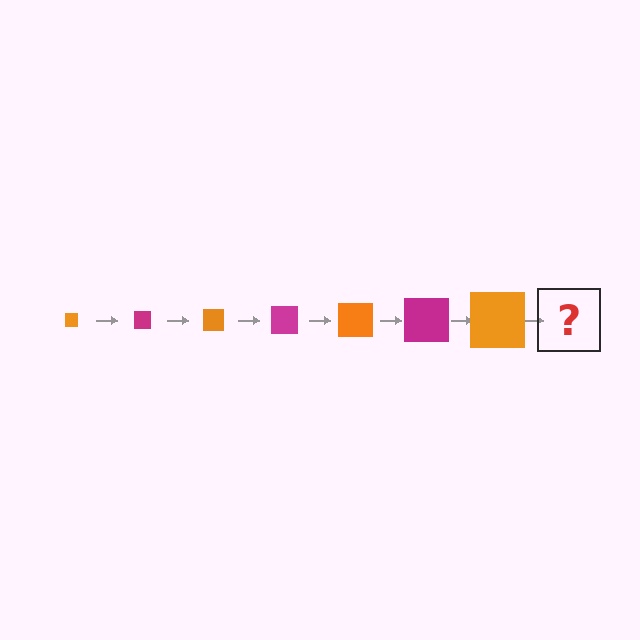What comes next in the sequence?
The next element should be a magenta square, larger than the previous one.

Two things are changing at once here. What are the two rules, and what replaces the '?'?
The two rules are that the square grows larger each step and the color cycles through orange and magenta. The '?' should be a magenta square, larger than the previous one.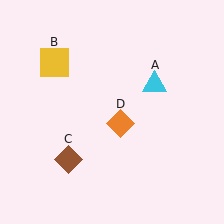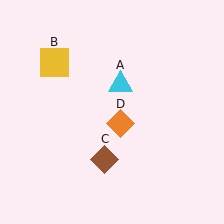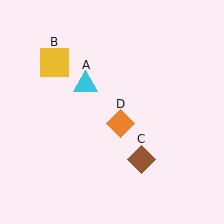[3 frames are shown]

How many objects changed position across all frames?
2 objects changed position: cyan triangle (object A), brown diamond (object C).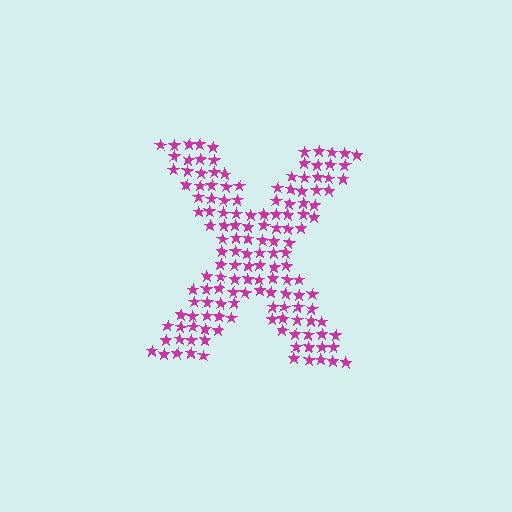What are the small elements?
The small elements are stars.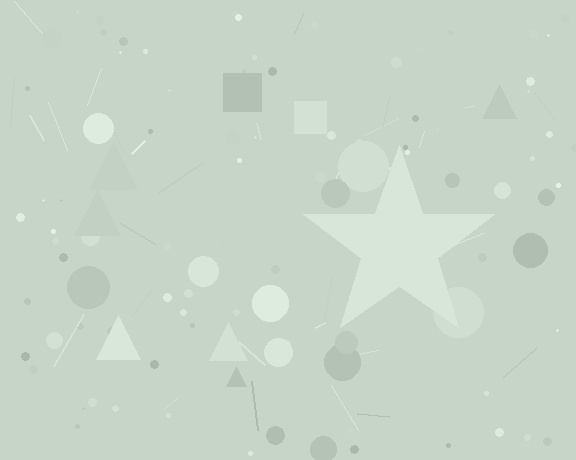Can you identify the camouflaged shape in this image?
The camouflaged shape is a star.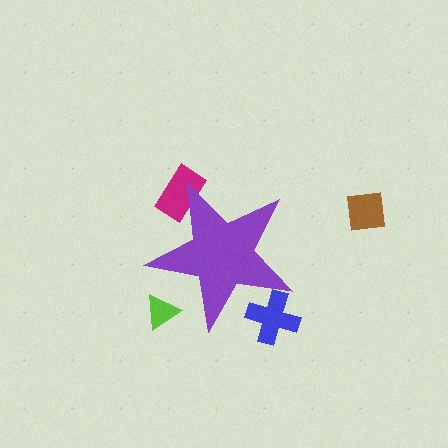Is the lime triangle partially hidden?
Yes, the lime triangle is partially hidden behind the purple star.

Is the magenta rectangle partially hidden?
Yes, the magenta rectangle is partially hidden behind the purple star.